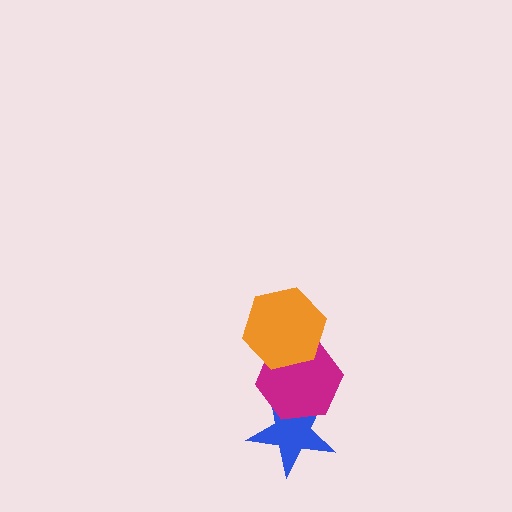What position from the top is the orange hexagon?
The orange hexagon is 1st from the top.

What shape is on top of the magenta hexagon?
The orange hexagon is on top of the magenta hexagon.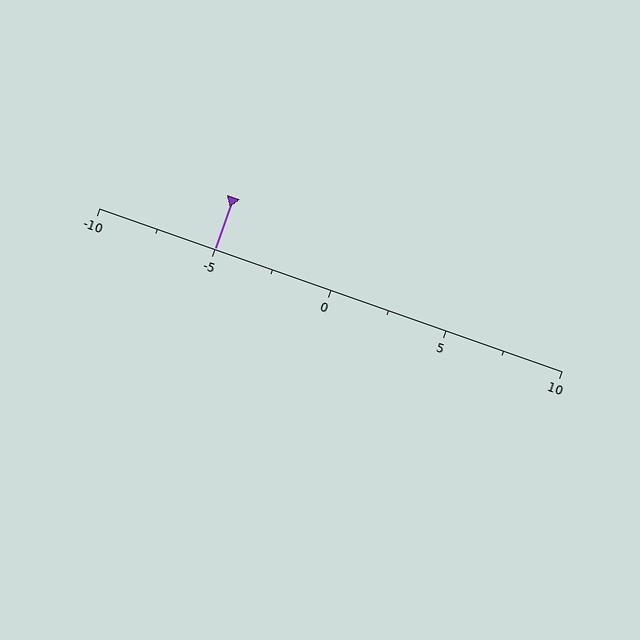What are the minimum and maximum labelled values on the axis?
The axis runs from -10 to 10.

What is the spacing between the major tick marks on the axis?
The major ticks are spaced 5 apart.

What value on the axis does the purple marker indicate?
The marker indicates approximately -5.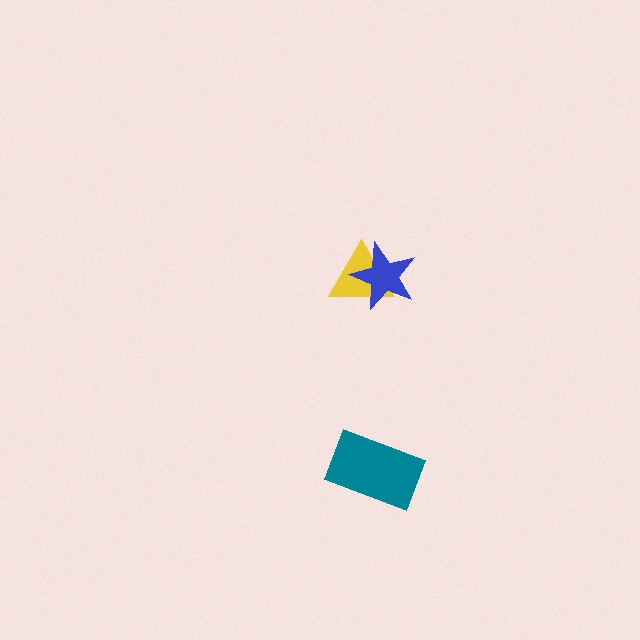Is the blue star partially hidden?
No, no other shape covers it.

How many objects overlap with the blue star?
1 object overlaps with the blue star.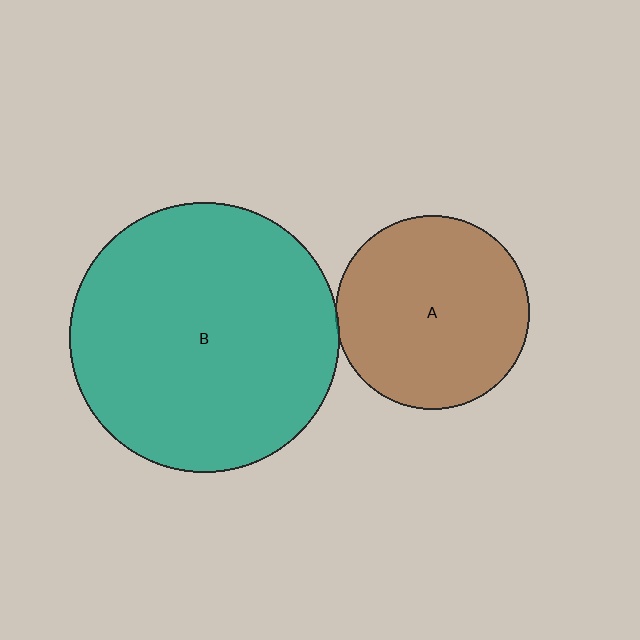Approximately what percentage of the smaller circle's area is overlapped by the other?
Approximately 5%.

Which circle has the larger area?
Circle B (teal).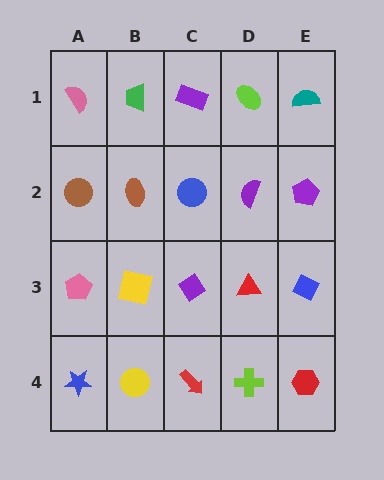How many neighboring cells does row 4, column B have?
3.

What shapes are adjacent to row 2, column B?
A green trapezoid (row 1, column B), a yellow square (row 3, column B), a brown circle (row 2, column A), a blue circle (row 2, column C).